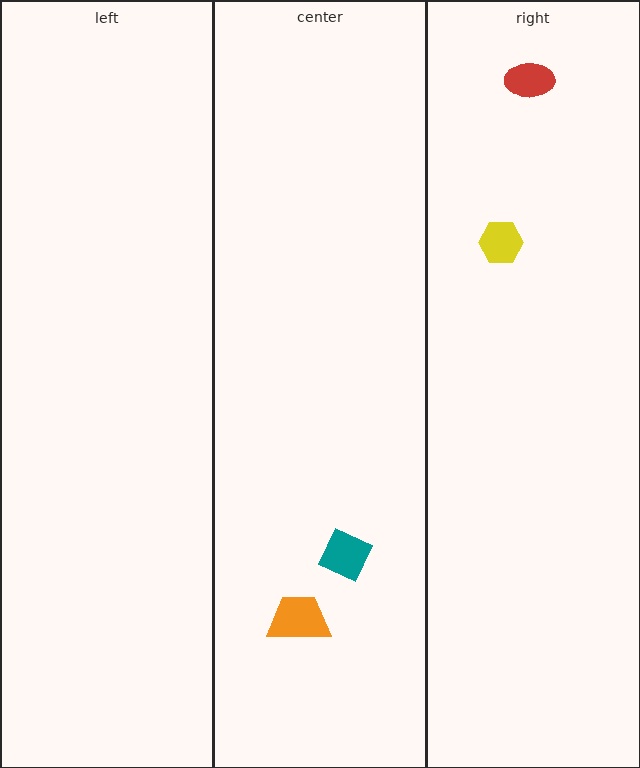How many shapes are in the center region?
2.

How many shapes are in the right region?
2.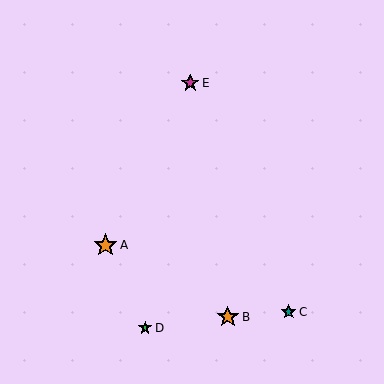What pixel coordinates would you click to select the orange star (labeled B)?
Click at (228, 317) to select the orange star B.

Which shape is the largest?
The orange star (labeled A) is the largest.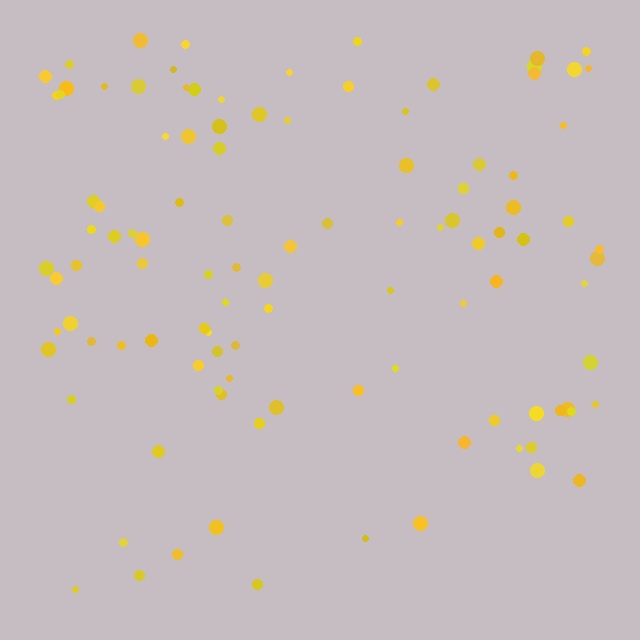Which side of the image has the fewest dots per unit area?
The bottom.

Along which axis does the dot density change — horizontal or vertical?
Vertical.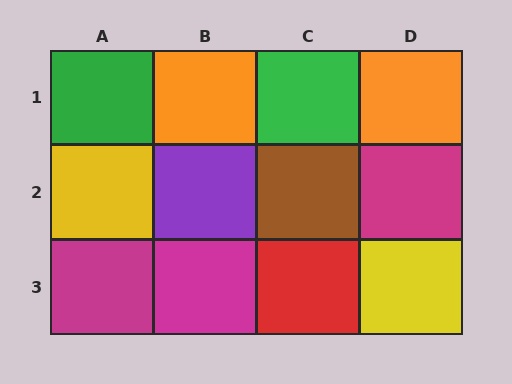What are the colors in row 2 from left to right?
Yellow, purple, brown, magenta.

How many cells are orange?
2 cells are orange.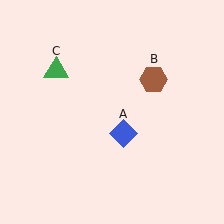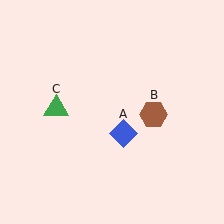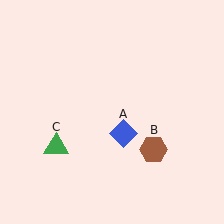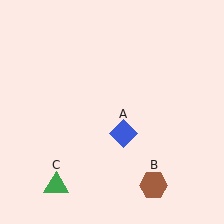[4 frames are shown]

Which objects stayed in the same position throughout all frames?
Blue diamond (object A) remained stationary.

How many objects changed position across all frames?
2 objects changed position: brown hexagon (object B), green triangle (object C).